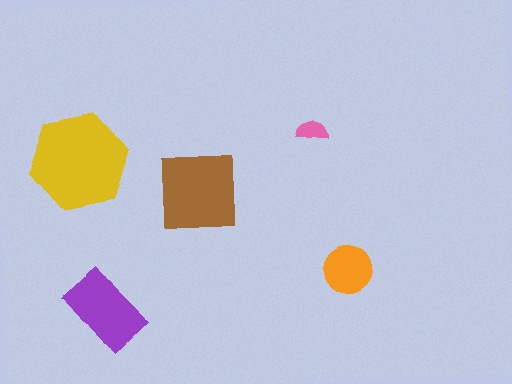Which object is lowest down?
The purple rectangle is bottommost.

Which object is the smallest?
The pink semicircle.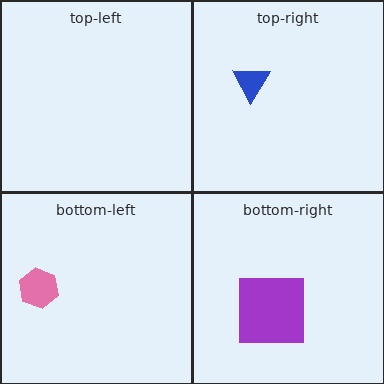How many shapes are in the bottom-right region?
1.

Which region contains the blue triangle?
The top-right region.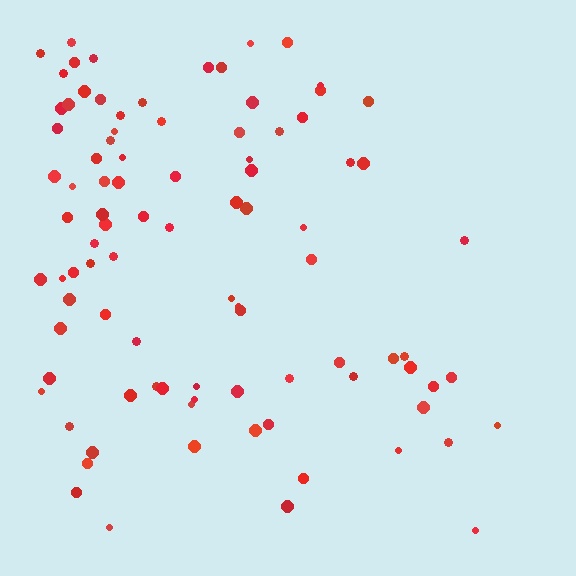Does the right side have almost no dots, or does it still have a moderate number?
Still a moderate number, just noticeably fewer than the left.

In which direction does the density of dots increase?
From right to left, with the left side densest.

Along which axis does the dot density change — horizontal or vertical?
Horizontal.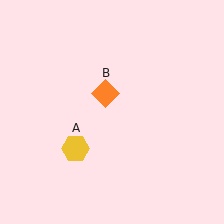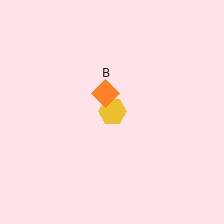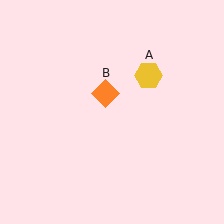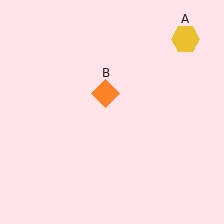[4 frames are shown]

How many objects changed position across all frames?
1 object changed position: yellow hexagon (object A).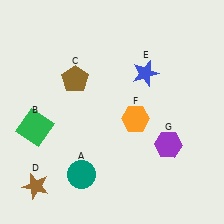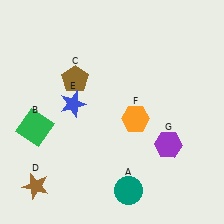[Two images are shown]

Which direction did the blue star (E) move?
The blue star (E) moved left.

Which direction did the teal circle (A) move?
The teal circle (A) moved right.